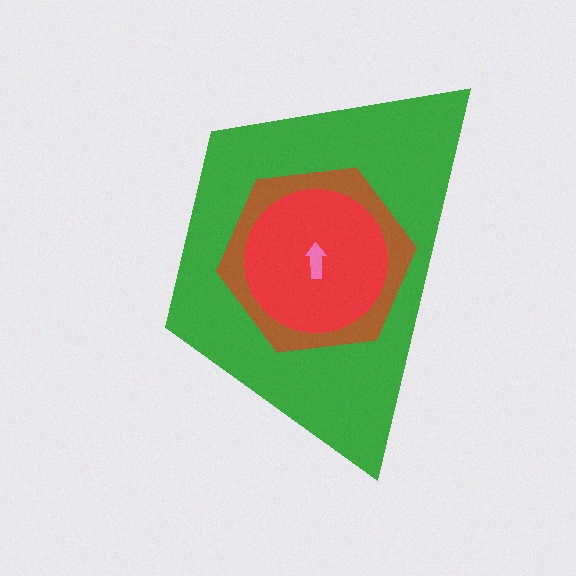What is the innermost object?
The pink arrow.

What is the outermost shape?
The green trapezoid.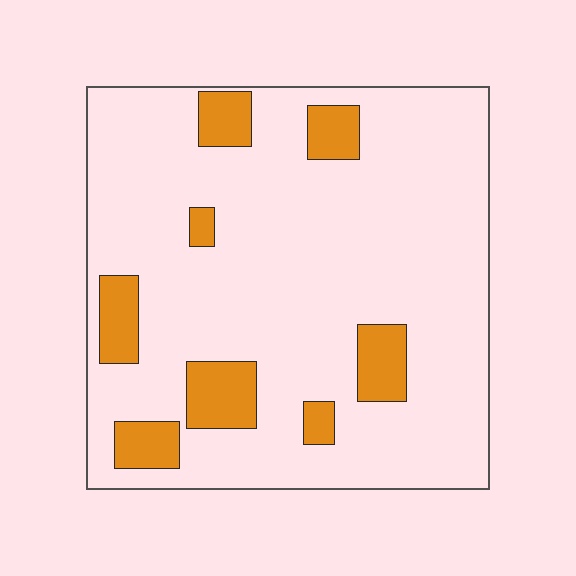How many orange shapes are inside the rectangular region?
8.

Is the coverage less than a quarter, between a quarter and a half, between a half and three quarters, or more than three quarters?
Less than a quarter.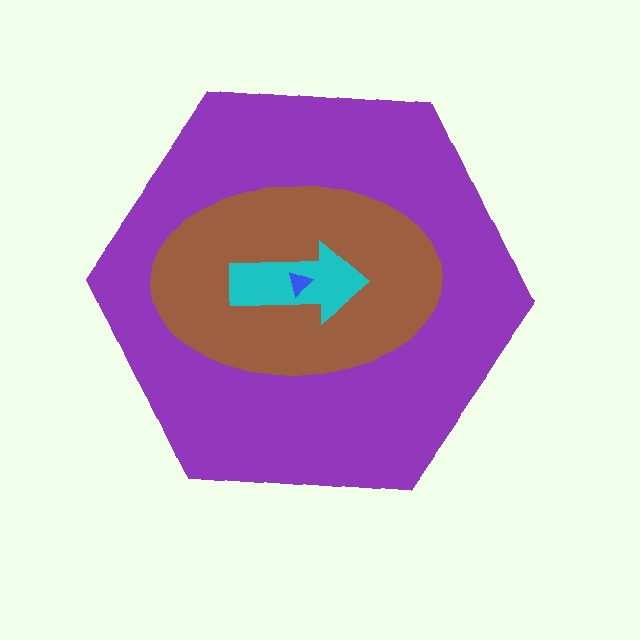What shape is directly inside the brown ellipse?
The cyan arrow.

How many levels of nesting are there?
4.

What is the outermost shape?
The purple hexagon.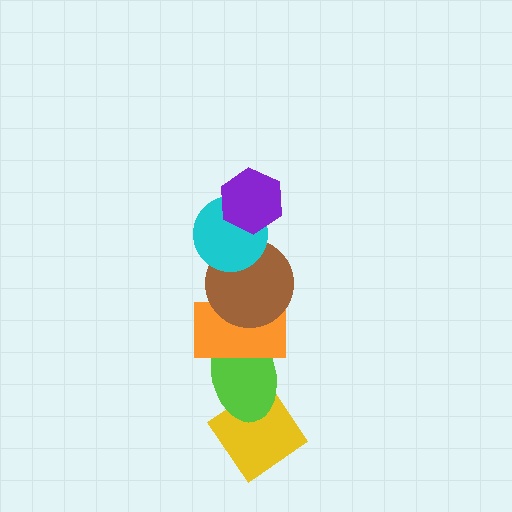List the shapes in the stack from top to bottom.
From top to bottom: the purple hexagon, the cyan circle, the brown circle, the orange rectangle, the lime ellipse, the yellow diamond.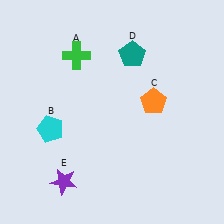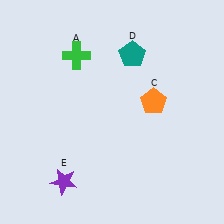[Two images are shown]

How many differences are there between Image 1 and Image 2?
There is 1 difference between the two images.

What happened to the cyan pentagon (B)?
The cyan pentagon (B) was removed in Image 2. It was in the bottom-left area of Image 1.